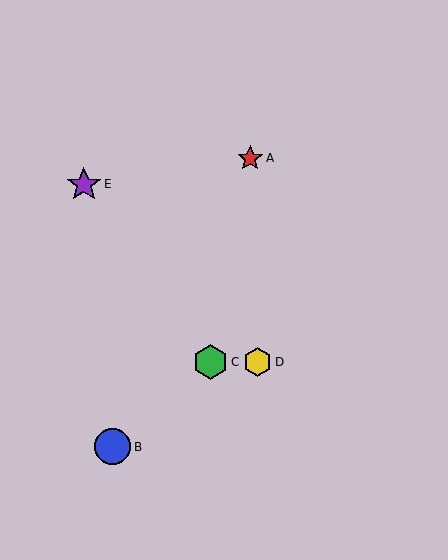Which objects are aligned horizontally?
Objects C, D are aligned horizontally.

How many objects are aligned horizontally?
2 objects (C, D) are aligned horizontally.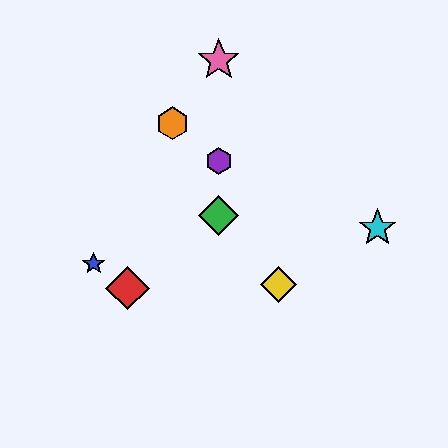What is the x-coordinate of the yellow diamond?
The yellow diamond is at x≈278.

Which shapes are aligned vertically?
The green diamond, the purple hexagon, the pink star are aligned vertically.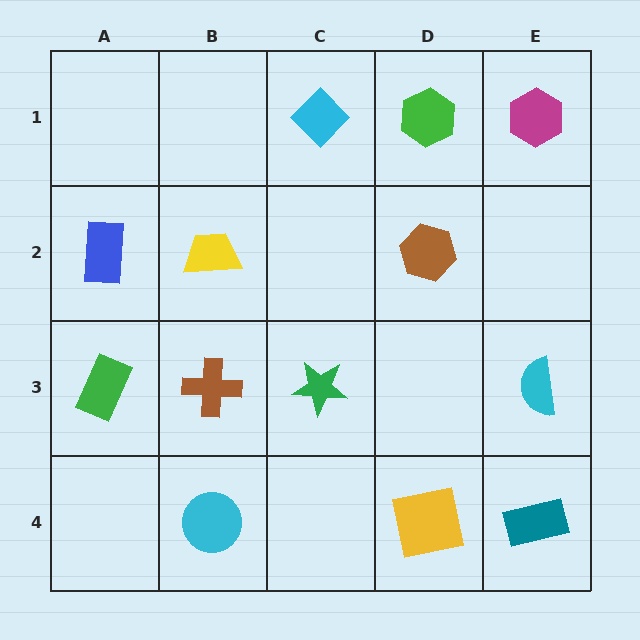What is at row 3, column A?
A green rectangle.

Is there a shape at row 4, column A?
No, that cell is empty.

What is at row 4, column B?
A cyan circle.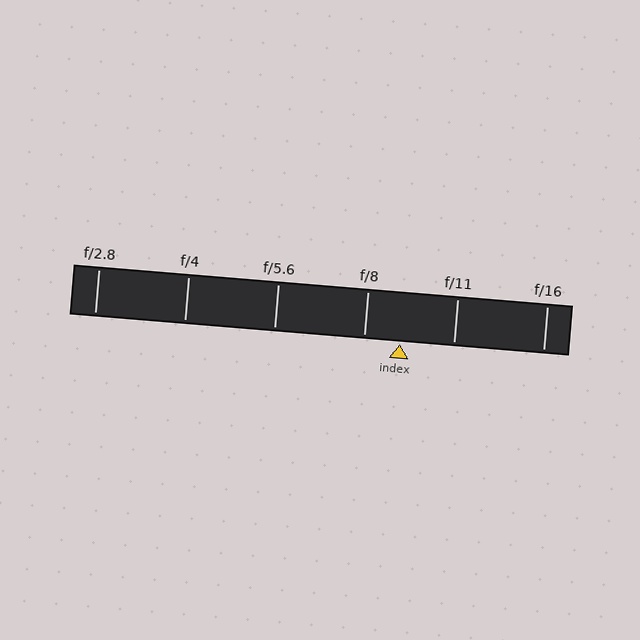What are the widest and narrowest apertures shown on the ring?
The widest aperture shown is f/2.8 and the narrowest is f/16.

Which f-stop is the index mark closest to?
The index mark is closest to f/8.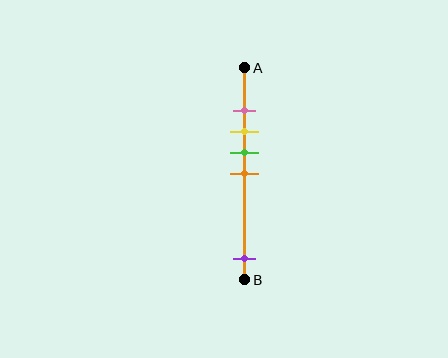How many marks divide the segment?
There are 5 marks dividing the segment.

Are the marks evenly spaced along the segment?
No, the marks are not evenly spaced.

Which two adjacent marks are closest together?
The pink and yellow marks are the closest adjacent pair.